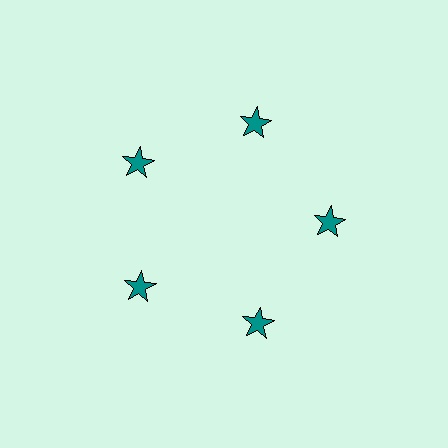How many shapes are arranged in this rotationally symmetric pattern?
There are 5 shapes, arranged in 5 groups of 1.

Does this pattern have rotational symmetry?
Yes, this pattern has 5-fold rotational symmetry. It looks the same after rotating 72 degrees around the center.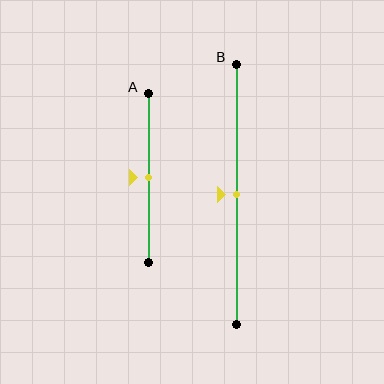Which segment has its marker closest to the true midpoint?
Segment A has its marker closest to the true midpoint.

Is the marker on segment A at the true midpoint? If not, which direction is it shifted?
Yes, the marker on segment A is at the true midpoint.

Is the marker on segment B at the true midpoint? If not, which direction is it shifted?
Yes, the marker on segment B is at the true midpoint.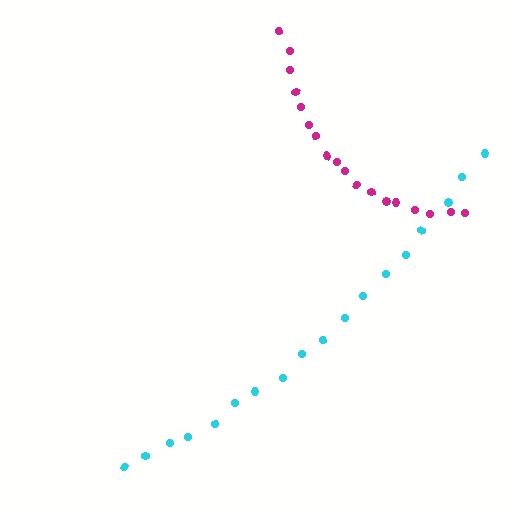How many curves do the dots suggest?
There are 2 distinct paths.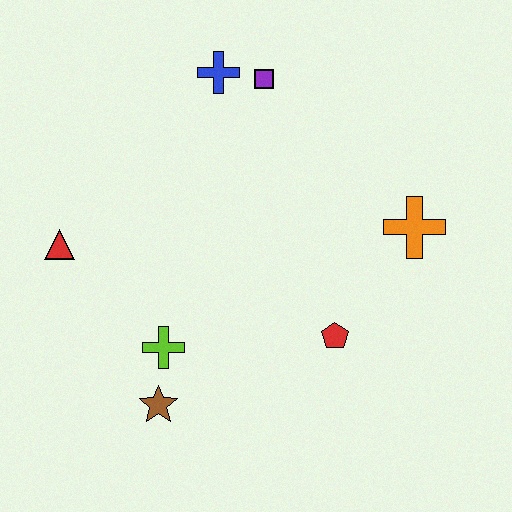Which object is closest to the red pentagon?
The orange cross is closest to the red pentagon.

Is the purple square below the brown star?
No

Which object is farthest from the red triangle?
The orange cross is farthest from the red triangle.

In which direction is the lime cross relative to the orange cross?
The lime cross is to the left of the orange cross.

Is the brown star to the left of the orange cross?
Yes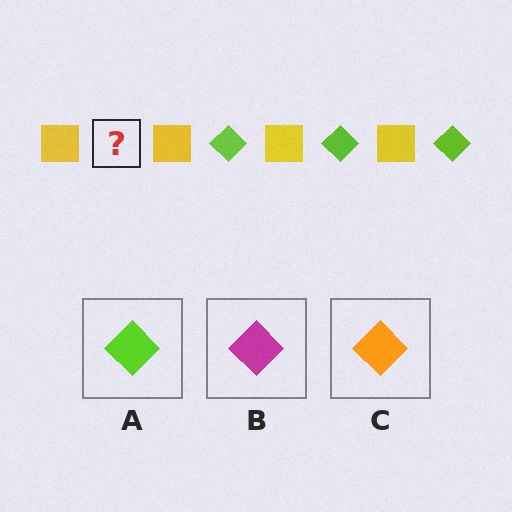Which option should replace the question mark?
Option A.